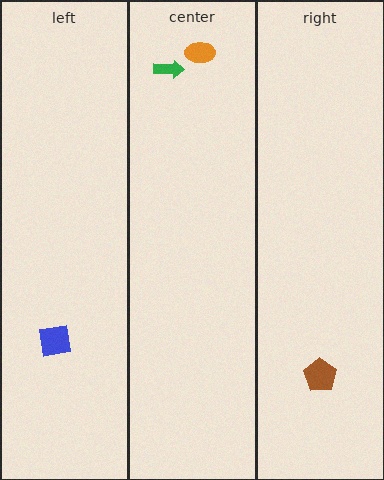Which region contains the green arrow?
The center region.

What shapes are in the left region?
The blue square.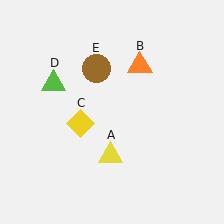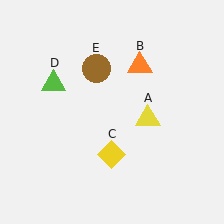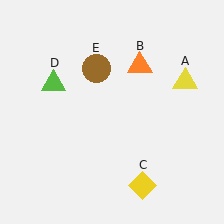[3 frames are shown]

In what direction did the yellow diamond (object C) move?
The yellow diamond (object C) moved down and to the right.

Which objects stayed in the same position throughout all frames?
Orange triangle (object B) and lime triangle (object D) and brown circle (object E) remained stationary.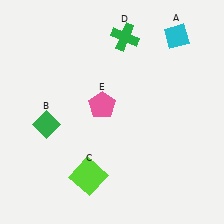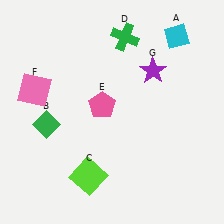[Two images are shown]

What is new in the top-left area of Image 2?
A pink square (F) was added in the top-left area of Image 2.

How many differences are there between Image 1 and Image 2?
There are 2 differences between the two images.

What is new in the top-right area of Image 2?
A purple star (G) was added in the top-right area of Image 2.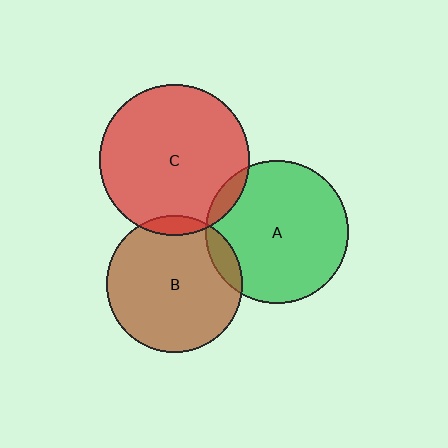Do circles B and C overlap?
Yes.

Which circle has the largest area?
Circle C (red).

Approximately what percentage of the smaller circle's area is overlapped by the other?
Approximately 5%.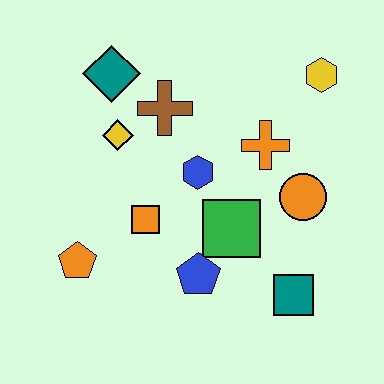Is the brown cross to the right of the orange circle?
No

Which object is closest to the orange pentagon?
The orange square is closest to the orange pentagon.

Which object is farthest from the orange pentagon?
The yellow hexagon is farthest from the orange pentagon.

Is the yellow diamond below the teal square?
No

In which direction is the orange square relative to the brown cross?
The orange square is below the brown cross.